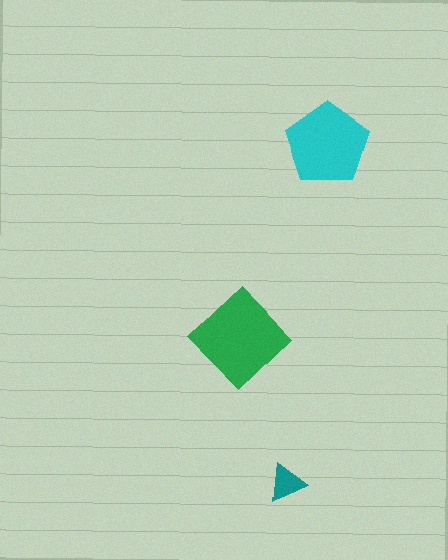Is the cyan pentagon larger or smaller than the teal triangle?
Larger.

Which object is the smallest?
The teal triangle.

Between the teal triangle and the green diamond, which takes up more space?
The green diamond.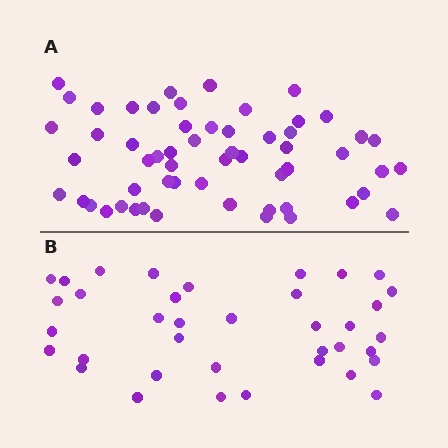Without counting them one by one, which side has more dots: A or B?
Region A (the top region) has more dots.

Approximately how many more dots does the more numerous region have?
Region A has approximately 20 more dots than region B.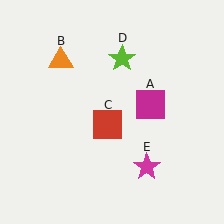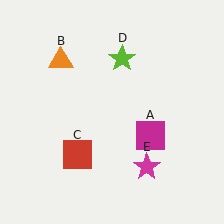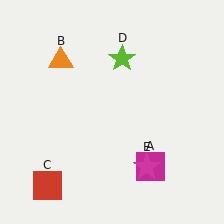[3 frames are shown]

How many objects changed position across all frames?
2 objects changed position: magenta square (object A), red square (object C).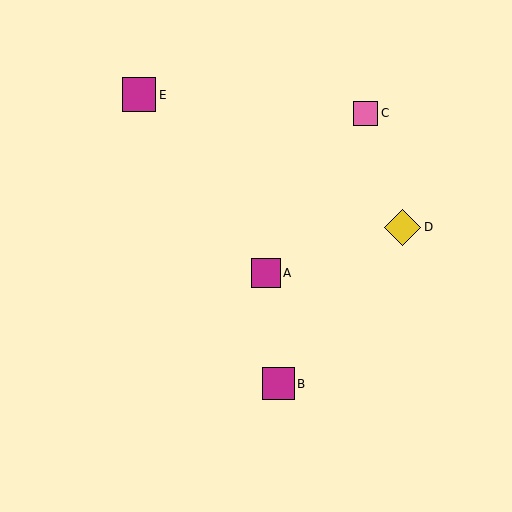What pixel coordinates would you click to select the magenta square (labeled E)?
Click at (139, 95) to select the magenta square E.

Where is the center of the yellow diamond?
The center of the yellow diamond is at (403, 227).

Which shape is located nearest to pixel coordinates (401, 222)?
The yellow diamond (labeled D) at (403, 227) is nearest to that location.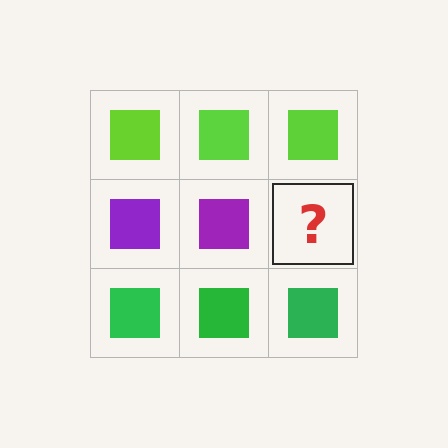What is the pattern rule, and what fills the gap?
The rule is that each row has a consistent color. The gap should be filled with a purple square.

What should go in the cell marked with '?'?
The missing cell should contain a purple square.